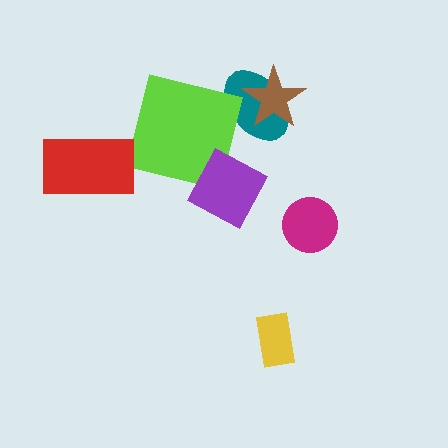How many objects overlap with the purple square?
0 objects overlap with the purple square.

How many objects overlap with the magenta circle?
0 objects overlap with the magenta circle.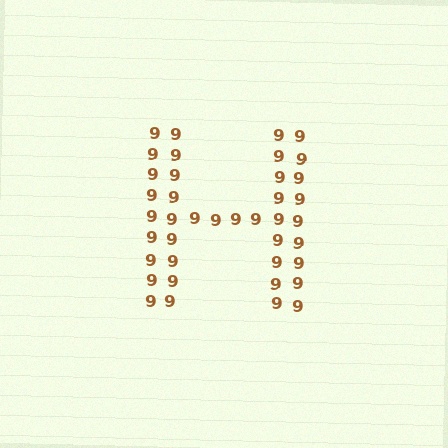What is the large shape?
The large shape is the letter H.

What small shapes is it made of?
It is made of small digit 9's.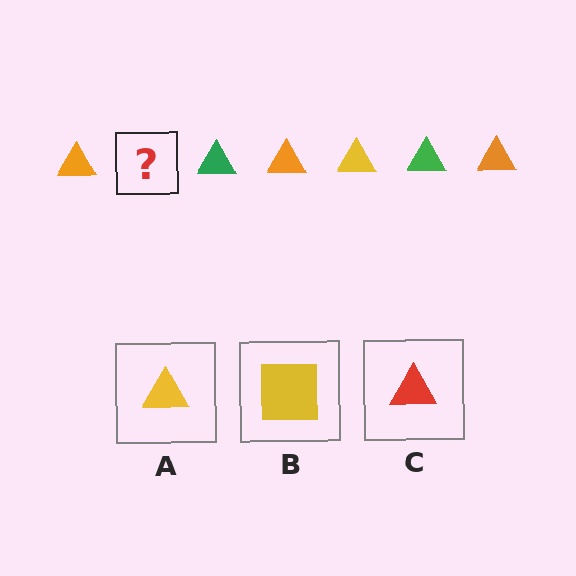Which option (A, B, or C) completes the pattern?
A.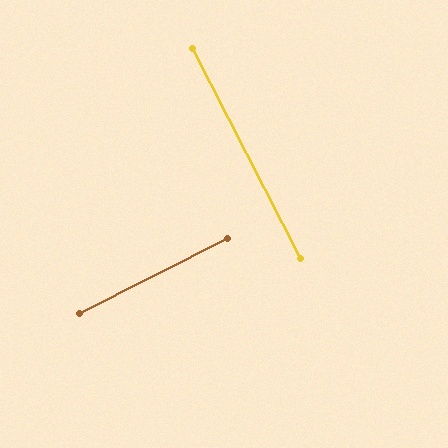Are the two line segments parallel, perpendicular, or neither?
Perpendicular — they meet at approximately 90°.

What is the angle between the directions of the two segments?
Approximately 90 degrees.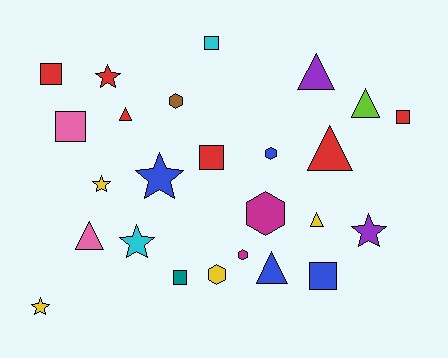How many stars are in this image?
There are 6 stars.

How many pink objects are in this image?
There are 2 pink objects.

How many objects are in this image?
There are 25 objects.